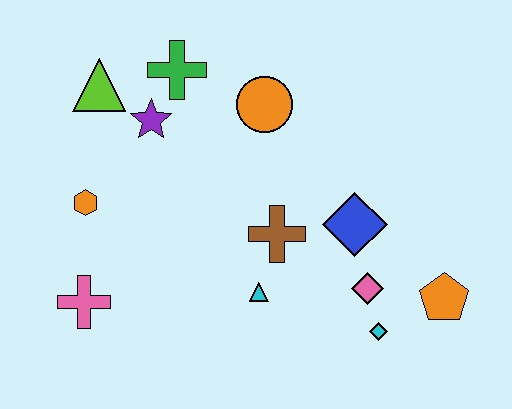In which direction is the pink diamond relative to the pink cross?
The pink diamond is to the right of the pink cross.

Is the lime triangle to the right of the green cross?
No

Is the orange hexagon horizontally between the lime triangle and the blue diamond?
No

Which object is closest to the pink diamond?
The cyan diamond is closest to the pink diamond.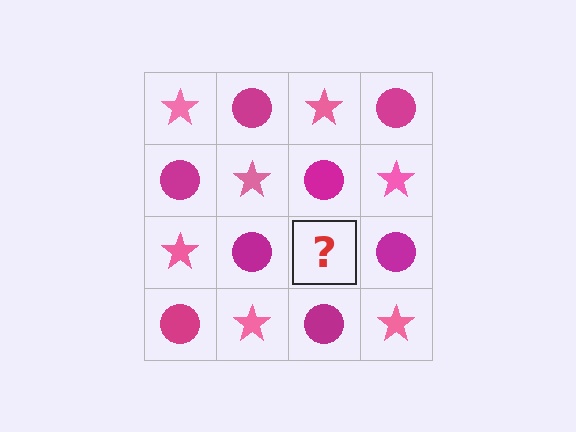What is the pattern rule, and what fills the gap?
The rule is that it alternates pink star and magenta circle in a checkerboard pattern. The gap should be filled with a pink star.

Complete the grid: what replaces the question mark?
The question mark should be replaced with a pink star.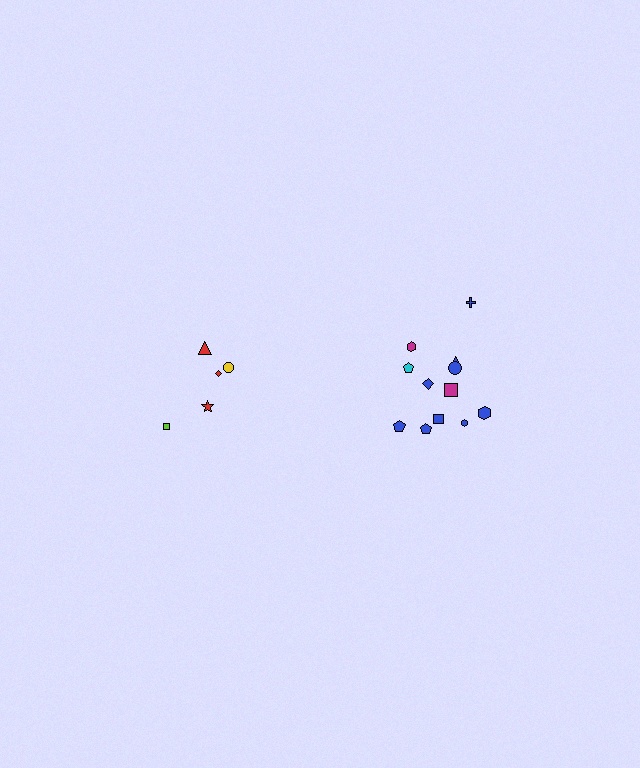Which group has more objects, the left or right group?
The right group.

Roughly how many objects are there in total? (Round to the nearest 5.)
Roughly 15 objects in total.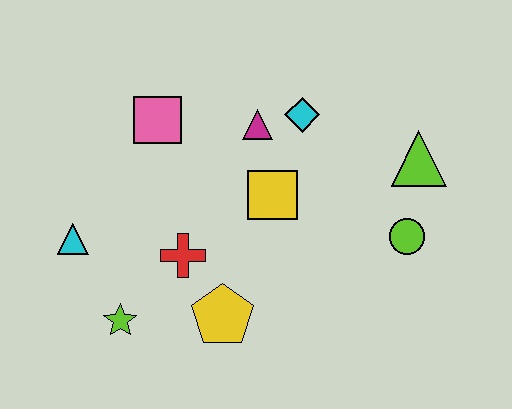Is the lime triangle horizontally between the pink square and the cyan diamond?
No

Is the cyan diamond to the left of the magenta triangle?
No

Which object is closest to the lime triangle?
The lime circle is closest to the lime triangle.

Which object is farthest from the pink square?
The lime circle is farthest from the pink square.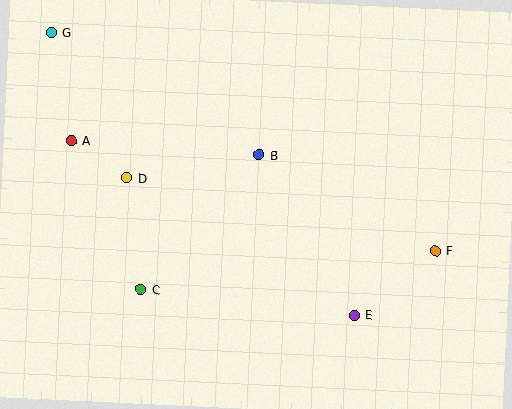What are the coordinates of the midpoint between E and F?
The midpoint between E and F is at (395, 283).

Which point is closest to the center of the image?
Point B at (259, 155) is closest to the center.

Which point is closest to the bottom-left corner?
Point C is closest to the bottom-left corner.